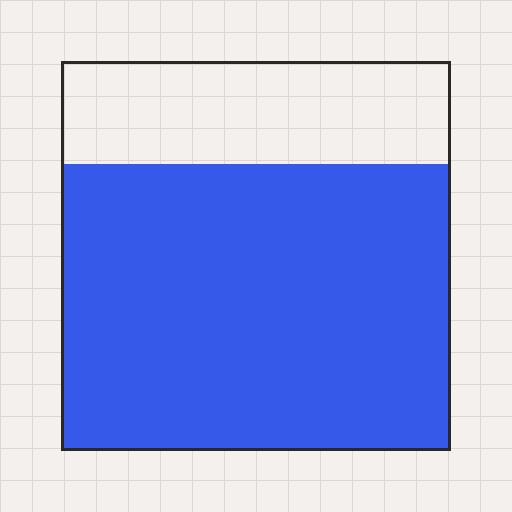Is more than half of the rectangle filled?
Yes.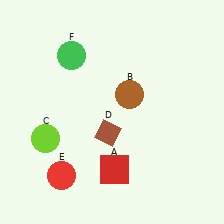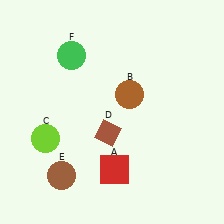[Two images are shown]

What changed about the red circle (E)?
In Image 1, E is red. In Image 2, it changed to brown.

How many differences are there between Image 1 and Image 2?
There is 1 difference between the two images.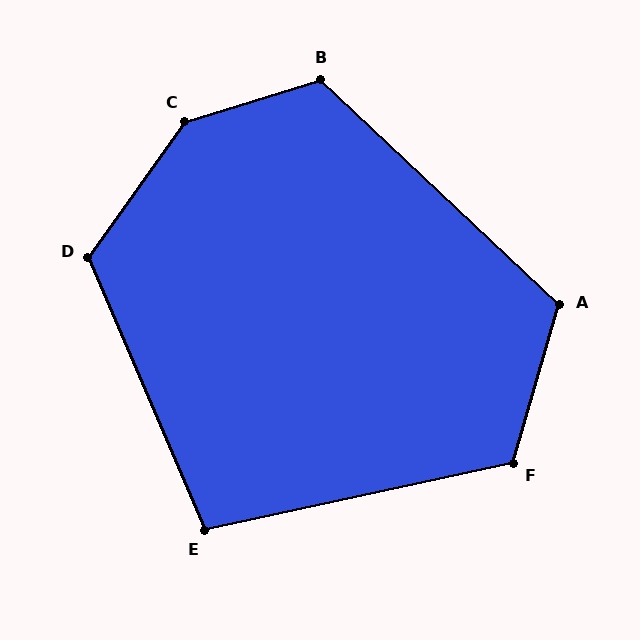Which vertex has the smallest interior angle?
E, at approximately 101 degrees.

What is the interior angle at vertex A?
Approximately 117 degrees (obtuse).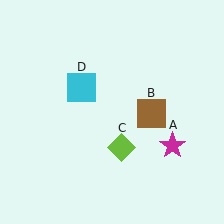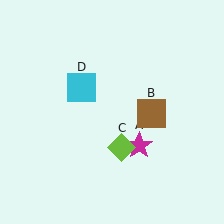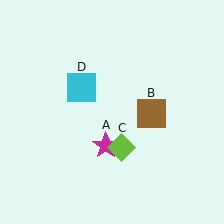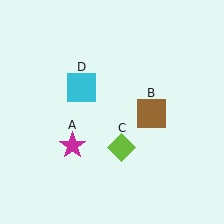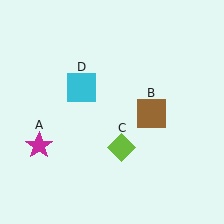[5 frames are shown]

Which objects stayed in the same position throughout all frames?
Brown square (object B) and lime diamond (object C) and cyan square (object D) remained stationary.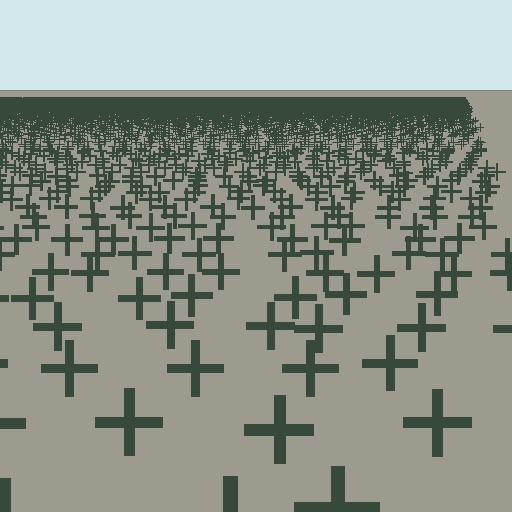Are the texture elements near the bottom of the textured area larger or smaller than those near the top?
Larger. Near the bottom, elements are closer to the viewer and appear at a bigger on-screen size.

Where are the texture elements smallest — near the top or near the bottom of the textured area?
Near the top.